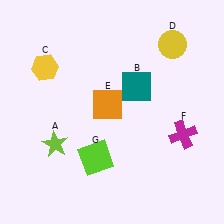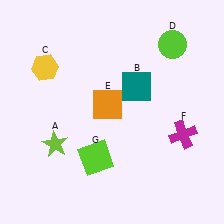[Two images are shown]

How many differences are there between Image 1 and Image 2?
There is 1 difference between the two images.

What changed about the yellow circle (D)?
In Image 1, D is yellow. In Image 2, it changed to lime.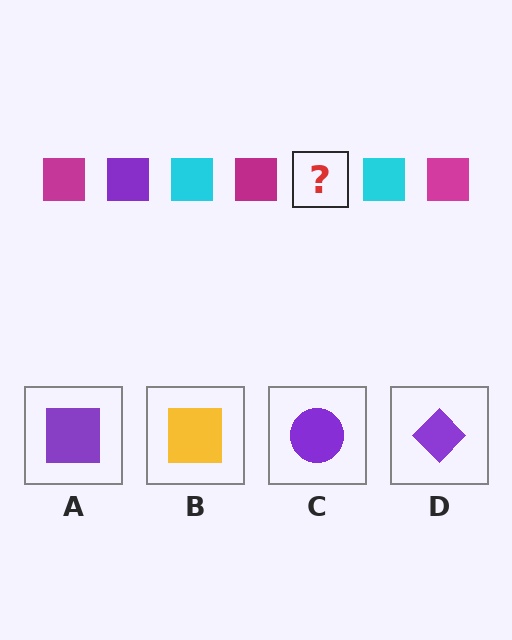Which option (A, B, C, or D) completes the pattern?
A.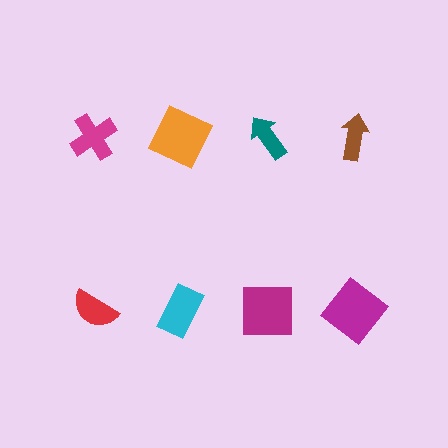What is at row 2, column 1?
A red semicircle.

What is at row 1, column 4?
A brown arrow.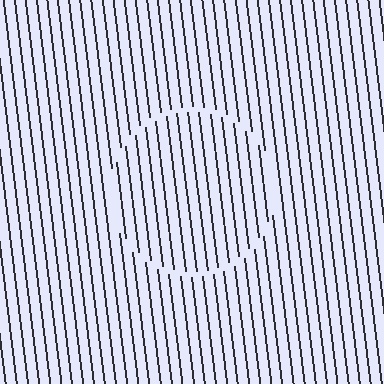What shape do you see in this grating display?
An illusory circle. The interior of the shape contains the same grating, shifted by half a period — the contour is defined by the phase discontinuity where line-ends from the inner and outer gratings abut.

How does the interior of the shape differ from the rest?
The interior of the shape contains the same grating, shifted by half a period — the contour is defined by the phase discontinuity where line-ends from the inner and outer gratings abut.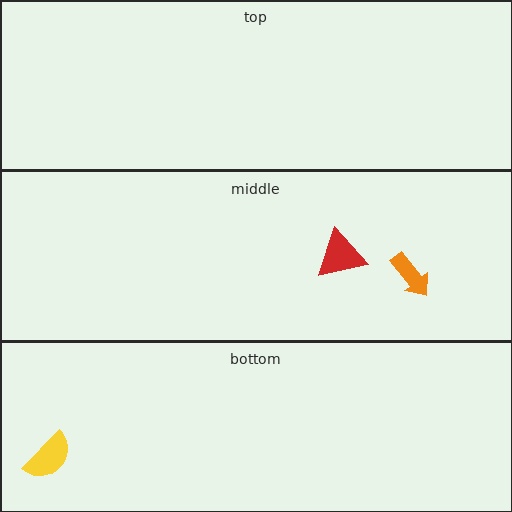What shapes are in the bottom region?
The yellow semicircle.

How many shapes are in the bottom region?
1.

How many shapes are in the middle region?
2.